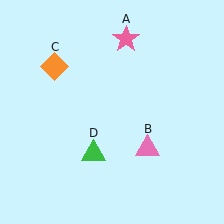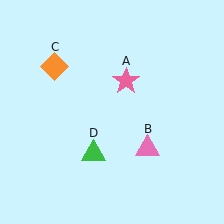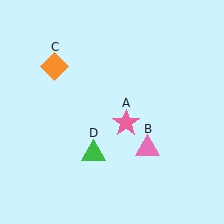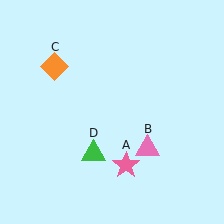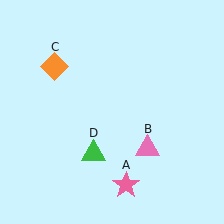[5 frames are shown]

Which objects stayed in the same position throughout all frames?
Pink triangle (object B) and orange diamond (object C) and green triangle (object D) remained stationary.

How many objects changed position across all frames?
1 object changed position: pink star (object A).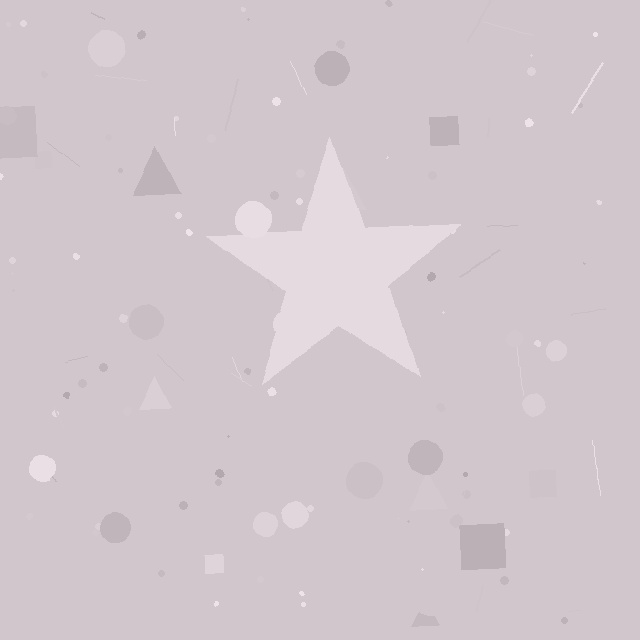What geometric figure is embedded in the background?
A star is embedded in the background.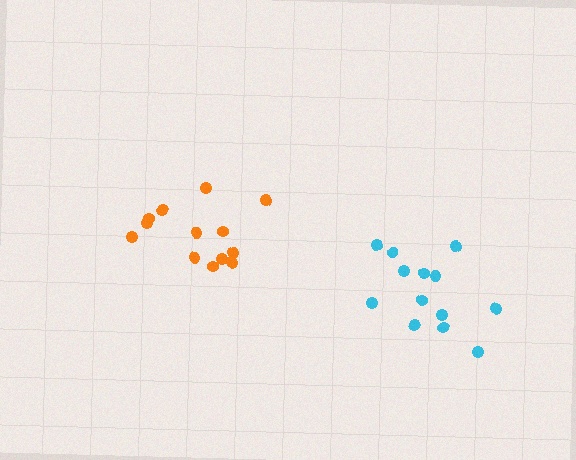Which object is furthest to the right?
The cyan cluster is rightmost.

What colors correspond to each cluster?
The clusters are colored: cyan, orange.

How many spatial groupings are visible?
There are 2 spatial groupings.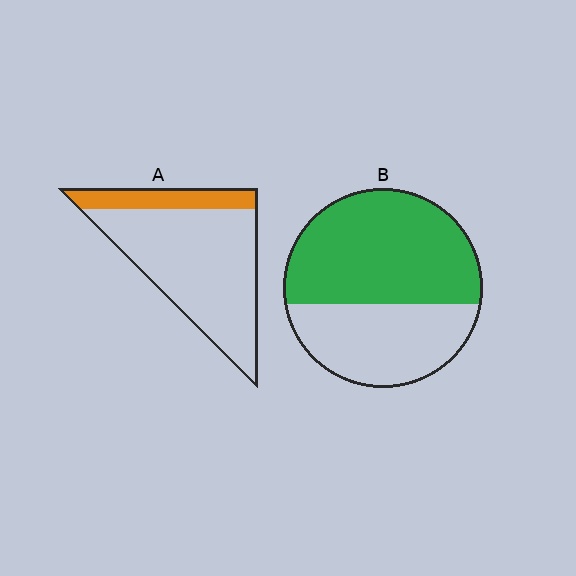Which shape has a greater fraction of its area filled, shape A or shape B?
Shape B.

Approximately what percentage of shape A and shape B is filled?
A is approximately 20% and B is approximately 60%.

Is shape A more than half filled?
No.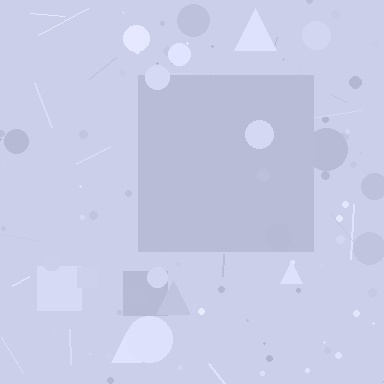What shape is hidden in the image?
A square is hidden in the image.